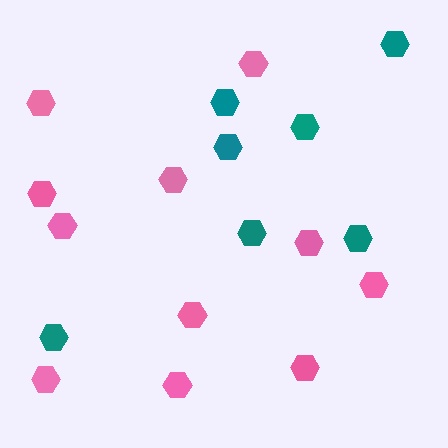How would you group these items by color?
There are 2 groups: one group of pink hexagons (11) and one group of teal hexagons (7).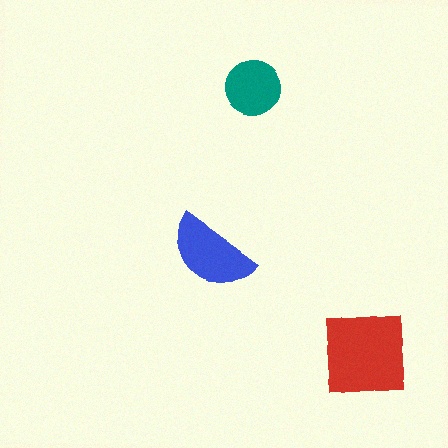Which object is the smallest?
The teal circle.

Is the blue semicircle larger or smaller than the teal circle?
Larger.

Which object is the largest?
The red square.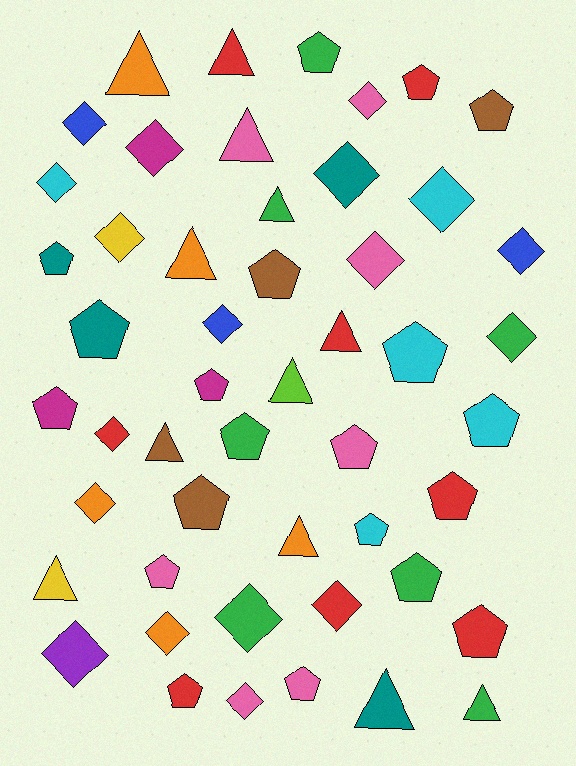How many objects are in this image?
There are 50 objects.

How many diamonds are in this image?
There are 18 diamonds.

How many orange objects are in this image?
There are 5 orange objects.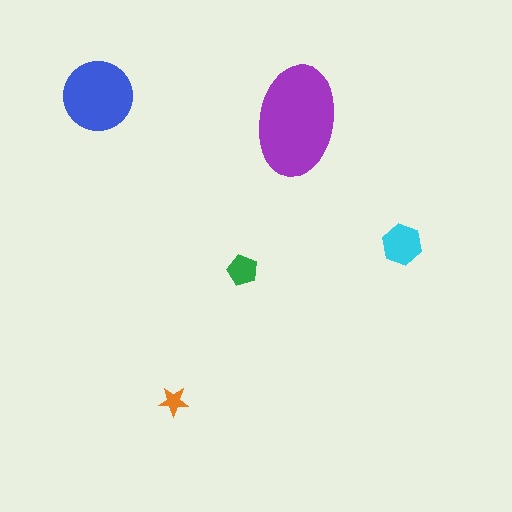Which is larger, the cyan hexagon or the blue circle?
The blue circle.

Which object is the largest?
The purple ellipse.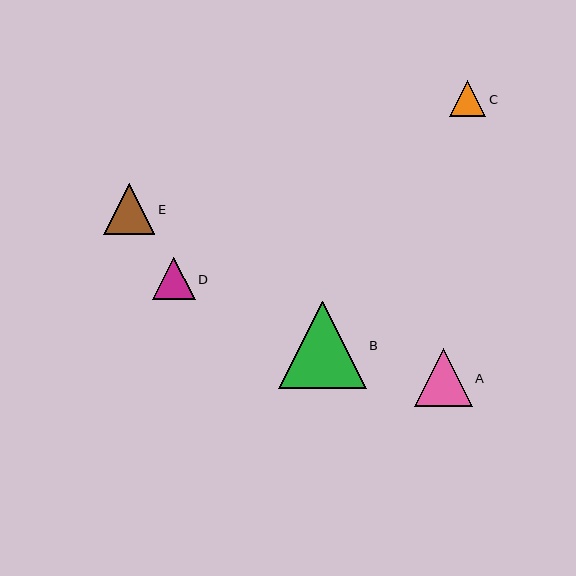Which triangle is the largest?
Triangle B is the largest with a size of approximately 88 pixels.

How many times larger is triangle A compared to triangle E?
Triangle A is approximately 1.1 times the size of triangle E.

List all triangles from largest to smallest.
From largest to smallest: B, A, E, D, C.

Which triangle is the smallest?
Triangle C is the smallest with a size of approximately 36 pixels.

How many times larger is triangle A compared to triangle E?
Triangle A is approximately 1.1 times the size of triangle E.